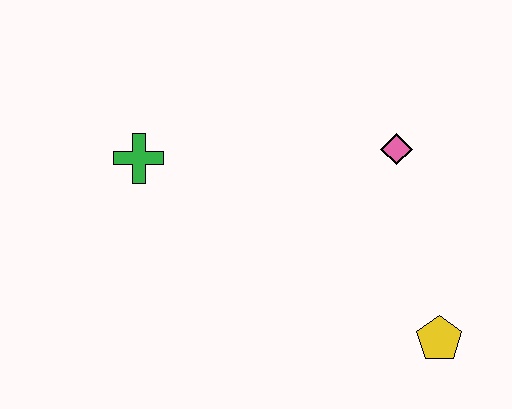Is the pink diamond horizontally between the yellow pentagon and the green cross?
Yes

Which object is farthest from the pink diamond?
The green cross is farthest from the pink diamond.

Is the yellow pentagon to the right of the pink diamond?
Yes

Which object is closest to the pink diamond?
The yellow pentagon is closest to the pink diamond.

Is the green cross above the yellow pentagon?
Yes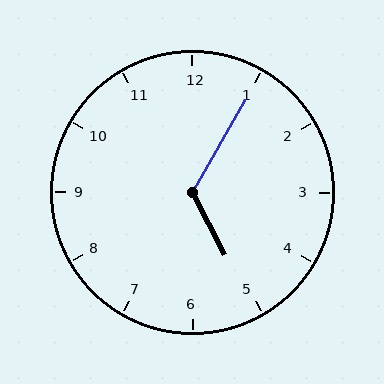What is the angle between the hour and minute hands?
Approximately 122 degrees.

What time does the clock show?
5:05.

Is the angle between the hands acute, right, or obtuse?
It is obtuse.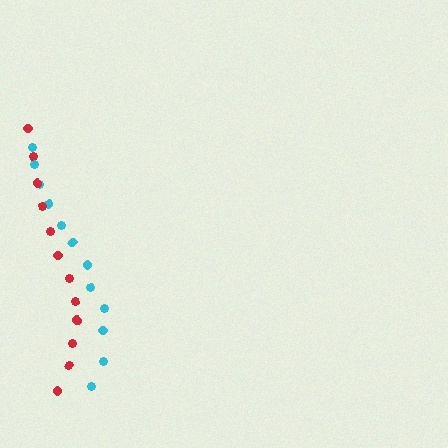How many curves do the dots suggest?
There are 2 distinct paths.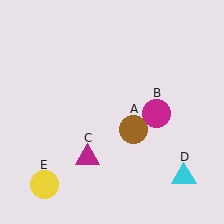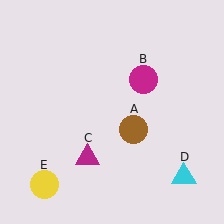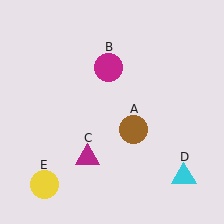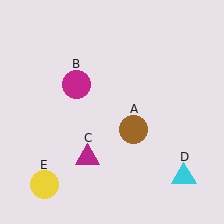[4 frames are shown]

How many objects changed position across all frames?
1 object changed position: magenta circle (object B).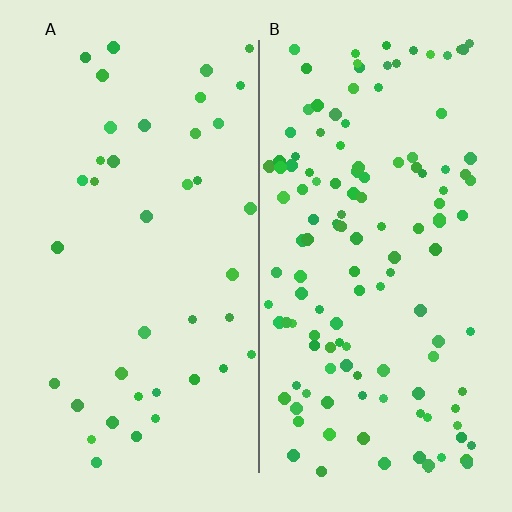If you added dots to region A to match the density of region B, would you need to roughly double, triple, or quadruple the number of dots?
Approximately triple.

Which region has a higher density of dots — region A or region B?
B (the right).